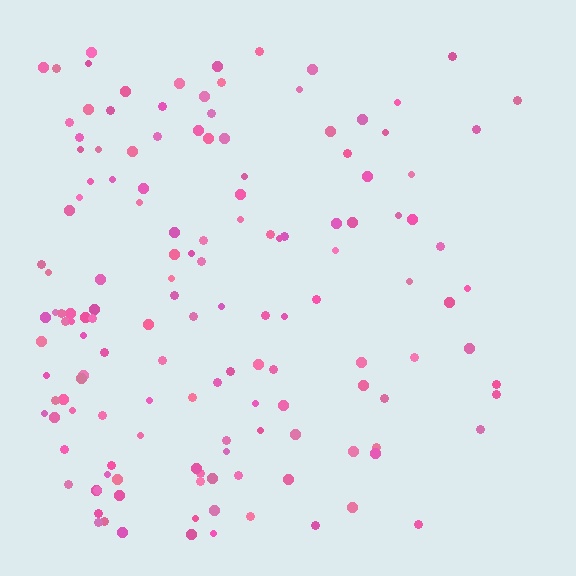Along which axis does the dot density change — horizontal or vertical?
Horizontal.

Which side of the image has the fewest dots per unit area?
The right.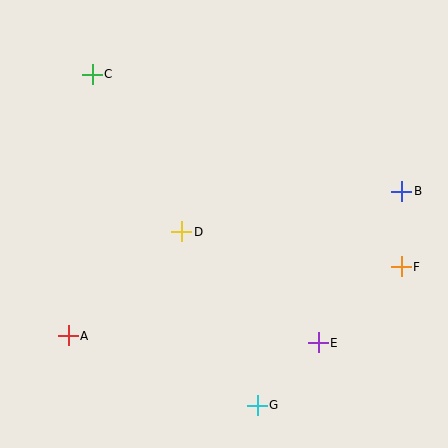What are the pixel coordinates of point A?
Point A is at (68, 336).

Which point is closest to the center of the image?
Point D at (182, 232) is closest to the center.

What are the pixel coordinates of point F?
Point F is at (401, 267).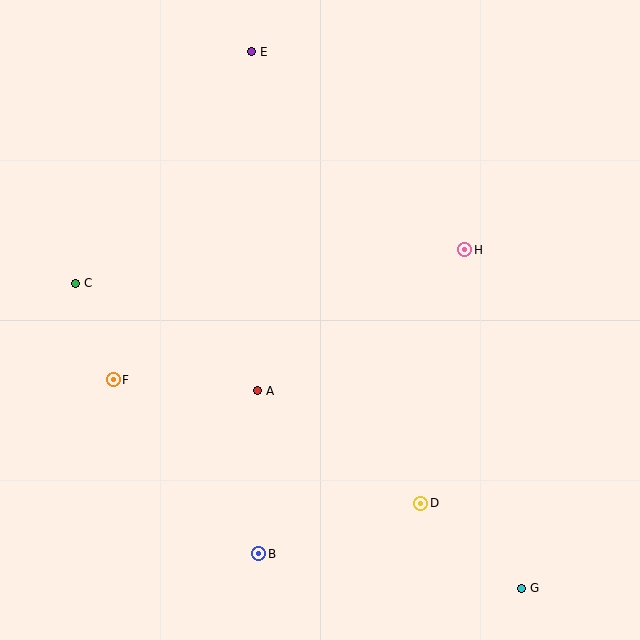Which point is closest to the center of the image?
Point A at (257, 391) is closest to the center.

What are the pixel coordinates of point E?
Point E is at (251, 52).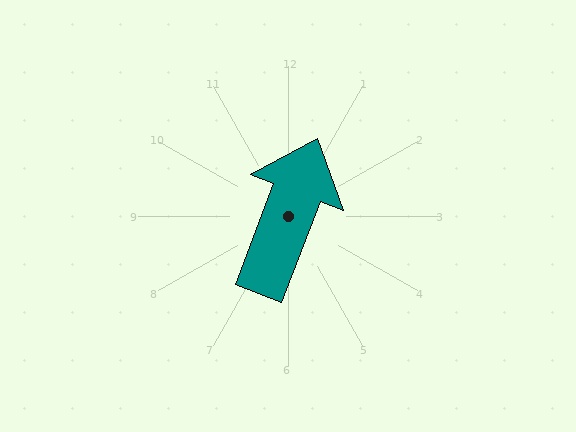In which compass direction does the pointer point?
North.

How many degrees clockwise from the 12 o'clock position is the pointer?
Approximately 21 degrees.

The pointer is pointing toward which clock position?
Roughly 1 o'clock.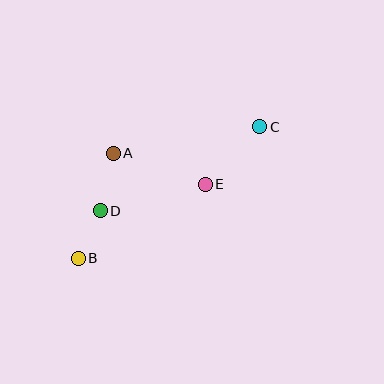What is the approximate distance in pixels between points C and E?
The distance between C and E is approximately 79 pixels.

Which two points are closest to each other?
Points B and D are closest to each other.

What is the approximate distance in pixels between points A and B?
The distance between A and B is approximately 111 pixels.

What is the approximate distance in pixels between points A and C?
The distance between A and C is approximately 149 pixels.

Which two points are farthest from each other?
Points B and C are farthest from each other.